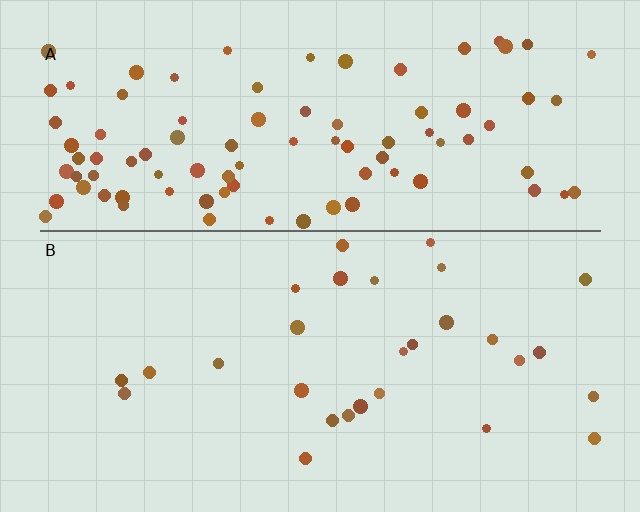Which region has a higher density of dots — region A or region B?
A (the top).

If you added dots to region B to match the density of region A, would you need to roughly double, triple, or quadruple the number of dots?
Approximately triple.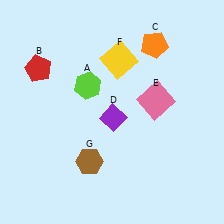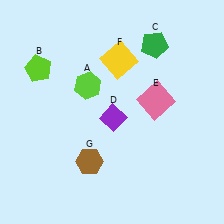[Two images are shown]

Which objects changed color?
B changed from red to lime. C changed from orange to green.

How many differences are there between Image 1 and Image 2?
There are 2 differences between the two images.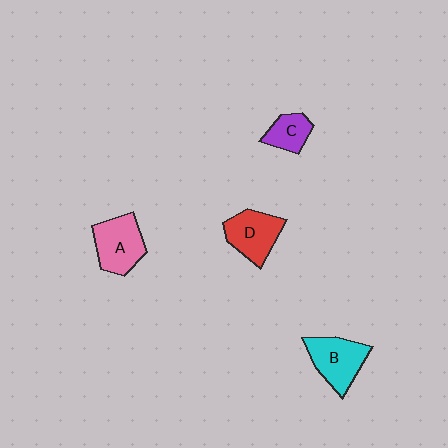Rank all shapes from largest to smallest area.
From largest to smallest: B (cyan), A (pink), D (red), C (purple).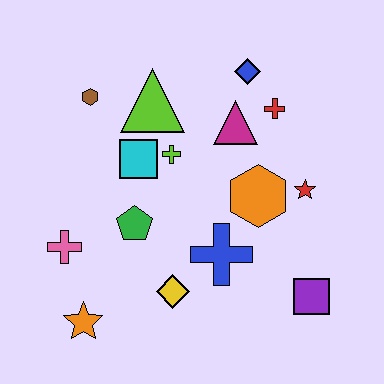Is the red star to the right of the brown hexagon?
Yes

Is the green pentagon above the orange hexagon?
No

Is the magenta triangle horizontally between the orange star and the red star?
Yes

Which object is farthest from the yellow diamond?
The blue diamond is farthest from the yellow diamond.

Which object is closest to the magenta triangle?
The red cross is closest to the magenta triangle.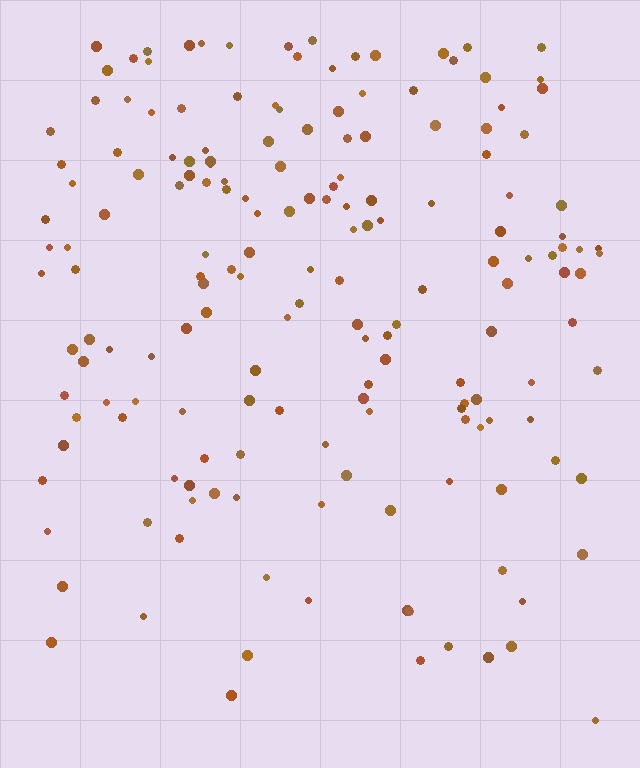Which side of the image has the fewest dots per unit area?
The bottom.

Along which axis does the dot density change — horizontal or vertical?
Vertical.